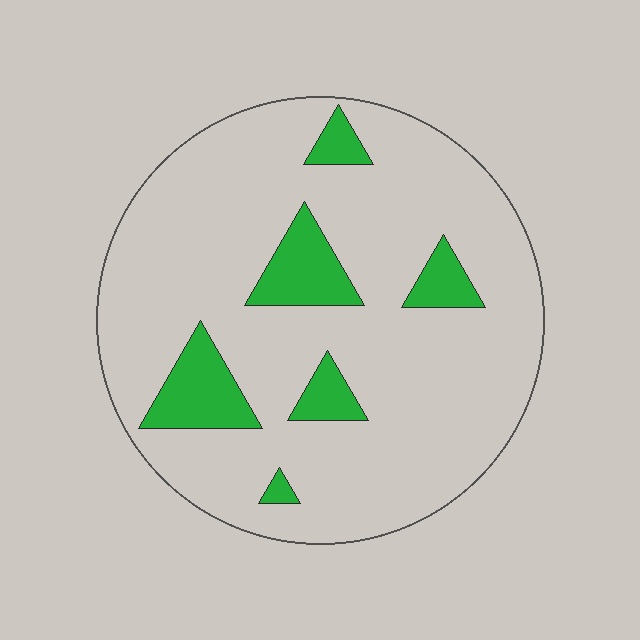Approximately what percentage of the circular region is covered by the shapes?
Approximately 15%.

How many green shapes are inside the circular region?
6.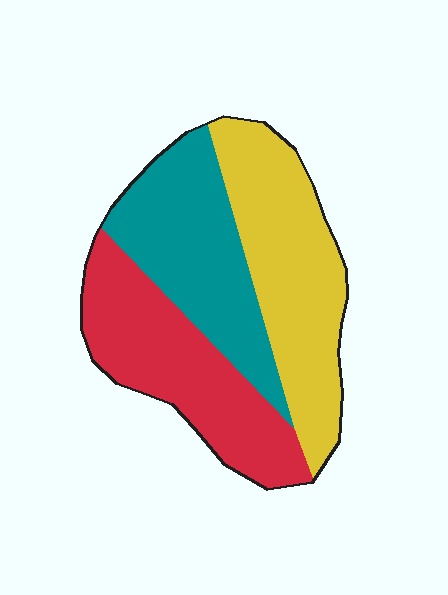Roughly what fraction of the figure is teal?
Teal takes up about one third (1/3) of the figure.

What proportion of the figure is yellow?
Yellow covers about 35% of the figure.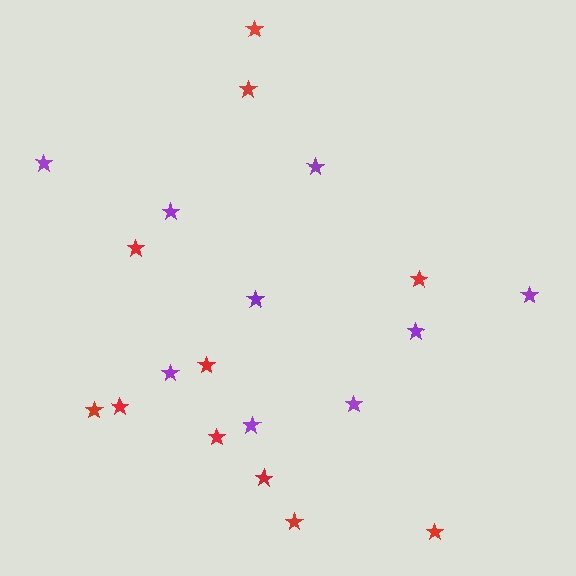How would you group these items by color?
There are 2 groups: one group of red stars (11) and one group of purple stars (9).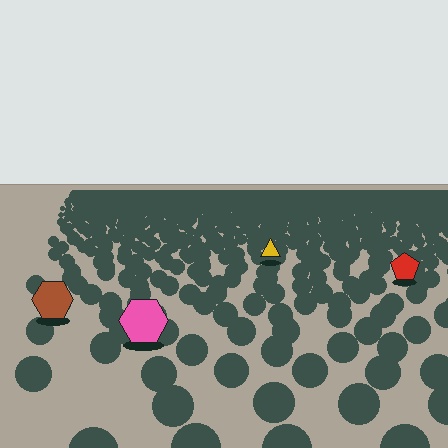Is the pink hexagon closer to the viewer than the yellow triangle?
Yes. The pink hexagon is closer — you can tell from the texture gradient: the ground texture is coarser near it.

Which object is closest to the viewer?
The pink hexagon is closest. The texture marks near it are larger and more spread out.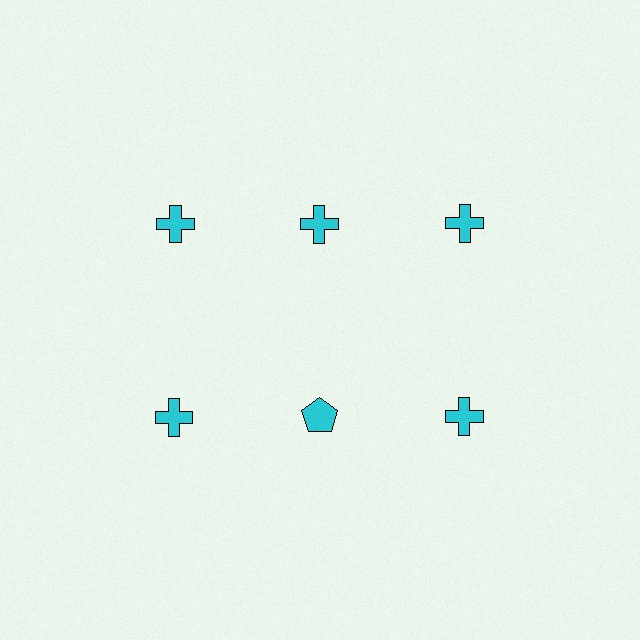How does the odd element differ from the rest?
It has a different shape: pentagon instead of cross.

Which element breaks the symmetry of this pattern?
The cyan pentagon in the second row, second from left column breaks the symmetry. All other shapes are cyan crosses.